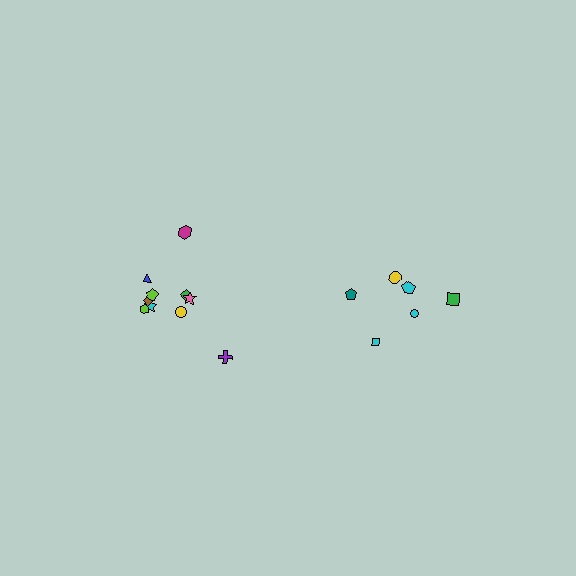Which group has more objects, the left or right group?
The left group.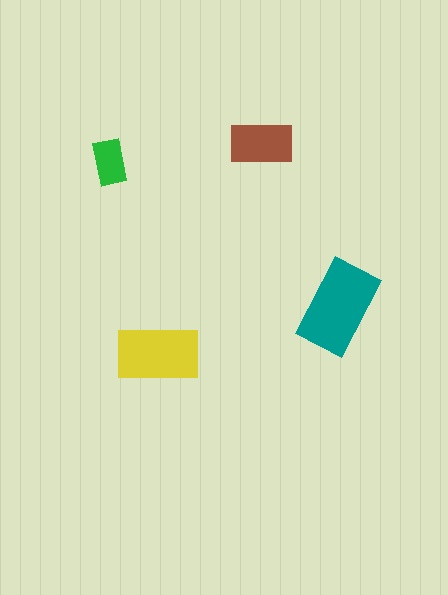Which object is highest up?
The brown rectangle is topmost.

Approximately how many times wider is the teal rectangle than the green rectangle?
About 2 times wider.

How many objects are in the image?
There are 4 objects in the image.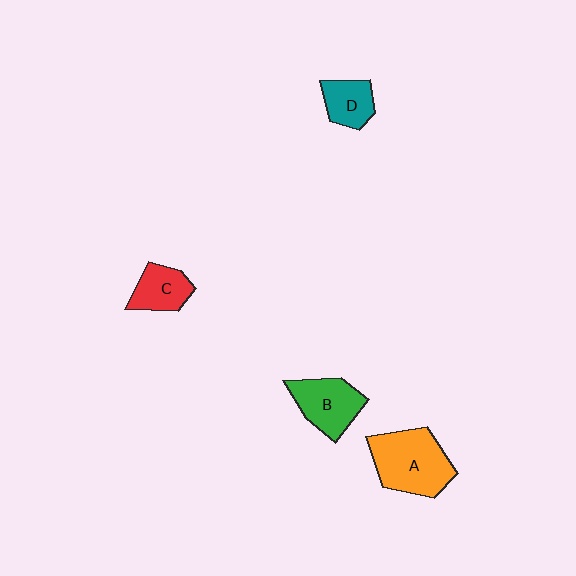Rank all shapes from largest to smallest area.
From largest to smallest: A (orange), B (green), C (red), D (teal).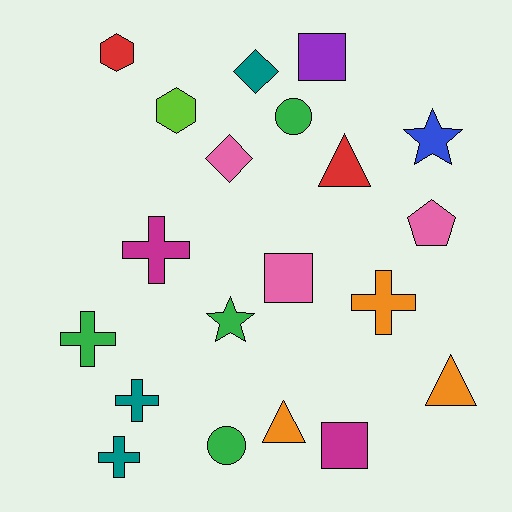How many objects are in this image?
There are 20 objects.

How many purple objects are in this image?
There is 1 purple object.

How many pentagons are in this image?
There is 1 pentagon.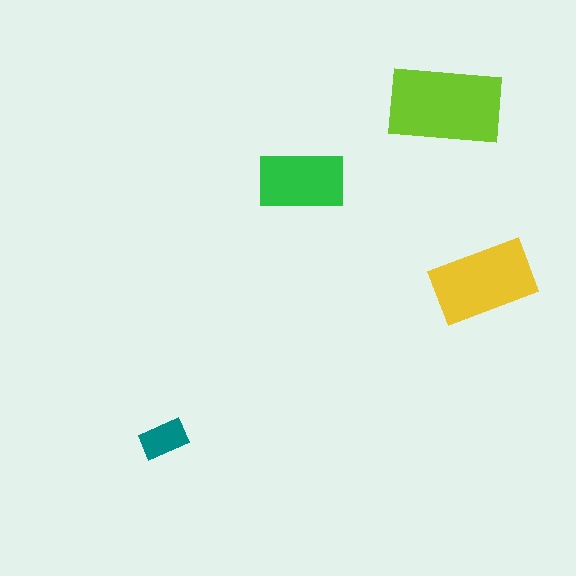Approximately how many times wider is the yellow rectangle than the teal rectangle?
About 2 times wider.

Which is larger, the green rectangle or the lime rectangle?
The lime one.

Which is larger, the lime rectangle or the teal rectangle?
The lime one.